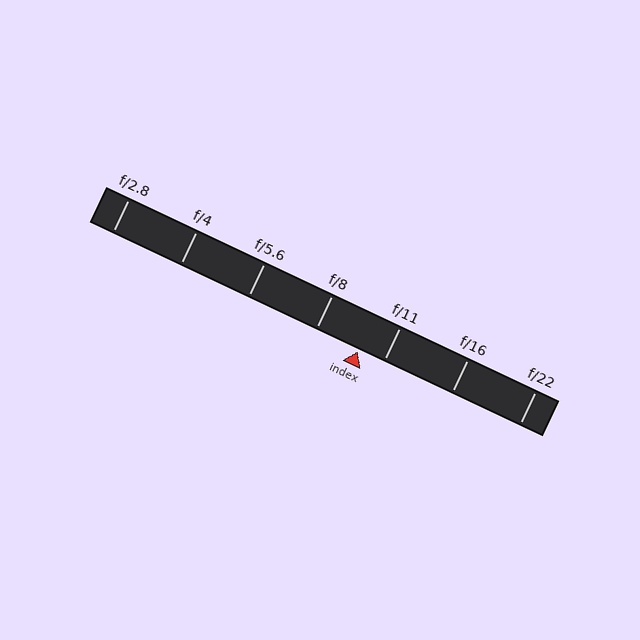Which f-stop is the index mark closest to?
The index mark is closest to f/11.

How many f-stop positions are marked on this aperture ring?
There are 7 f-stop positions marked.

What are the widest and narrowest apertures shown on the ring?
The widest aperture shown is f/2.8 and the narrowest is f/22.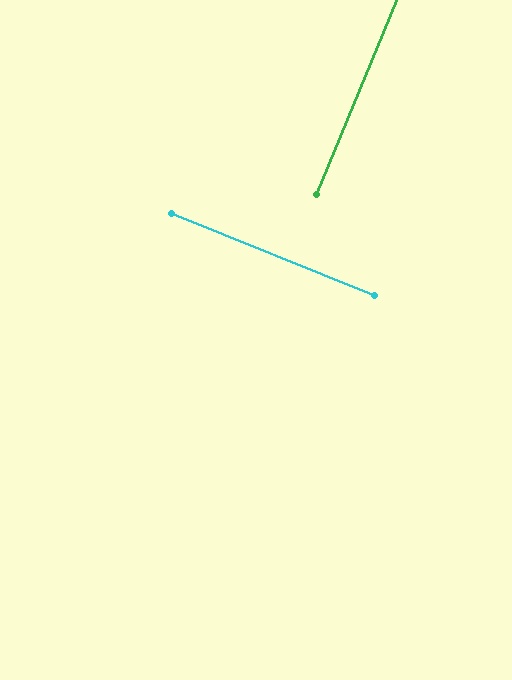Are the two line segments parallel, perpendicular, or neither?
Perpendicular — they meet at approximately 90°.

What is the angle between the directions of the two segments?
Approximately 90 degrees.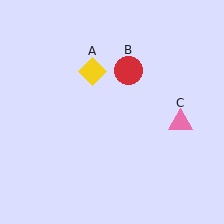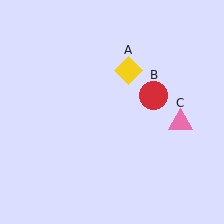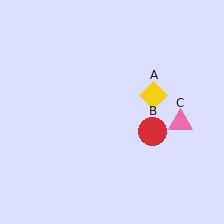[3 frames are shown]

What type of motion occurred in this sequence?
The yellow diamond (object A), red circle (object B) rotated clockwise around the center of the scene.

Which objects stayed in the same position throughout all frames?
Pink triangle (object C) remained stationary.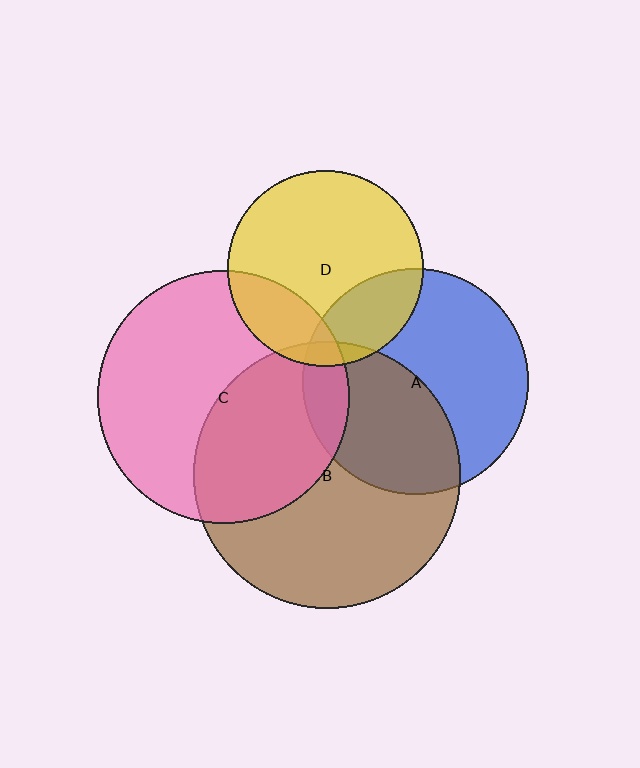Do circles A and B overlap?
Yes.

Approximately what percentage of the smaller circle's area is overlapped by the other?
Approximately 45%.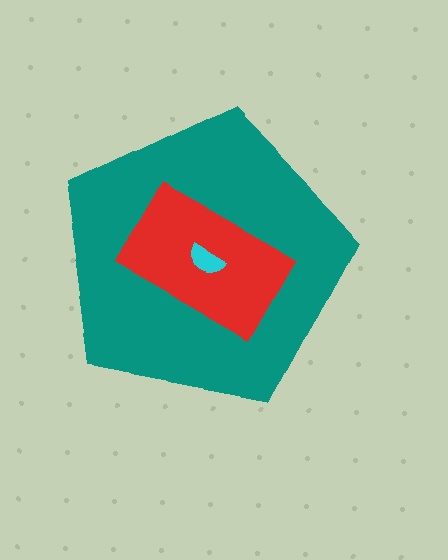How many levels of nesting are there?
3.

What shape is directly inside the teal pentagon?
The red rectangle.